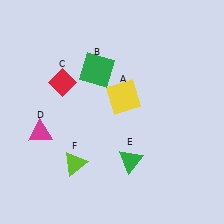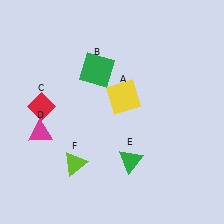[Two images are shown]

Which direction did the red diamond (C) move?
The red diamond (C) moved down.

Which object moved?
The red diamond (C) moved down.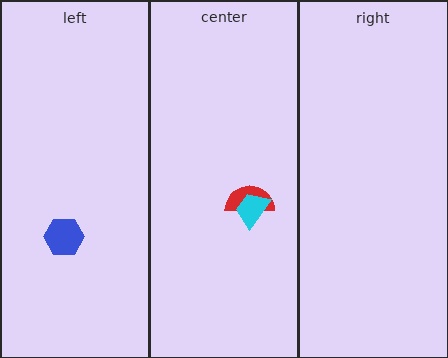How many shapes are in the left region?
1.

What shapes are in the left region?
The blue hexagon.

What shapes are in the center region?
The red semicircle, the cyan trapezoid.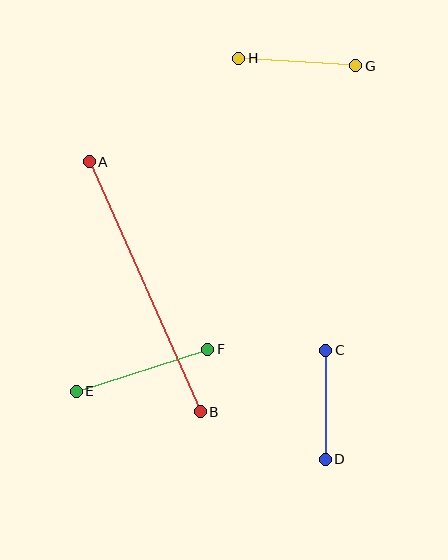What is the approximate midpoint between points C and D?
The midpoint is at approximately (326, 405) pixels.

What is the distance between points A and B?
The distance is approximately 274 pixels.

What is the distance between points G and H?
The distance is approximately 117 pixels.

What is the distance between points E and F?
The distance is approximately 138 pixels.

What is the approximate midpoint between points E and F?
The midpoint is at approximately (142, 370) pixels.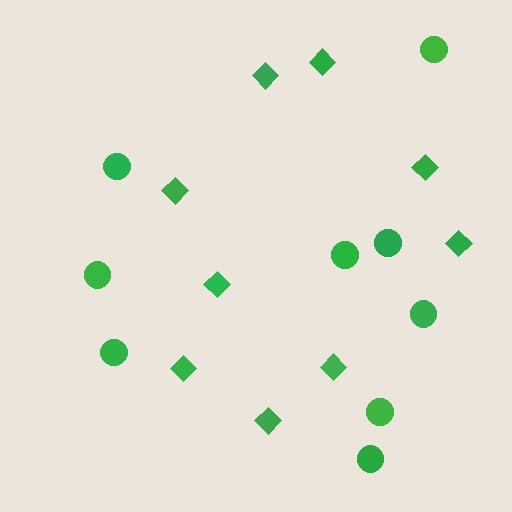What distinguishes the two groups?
There are 2 groups: one group of circles (9) and one group of diamonds (9).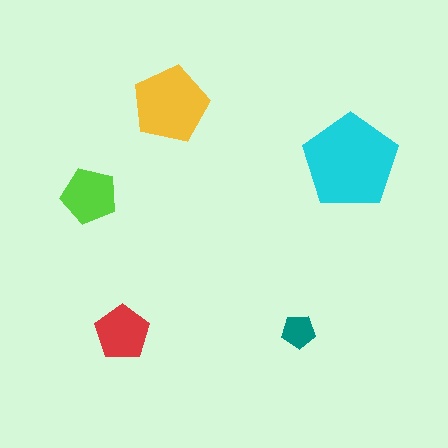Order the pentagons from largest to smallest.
the cyan one, the yellow one, the lime one, the red one, the teal one.